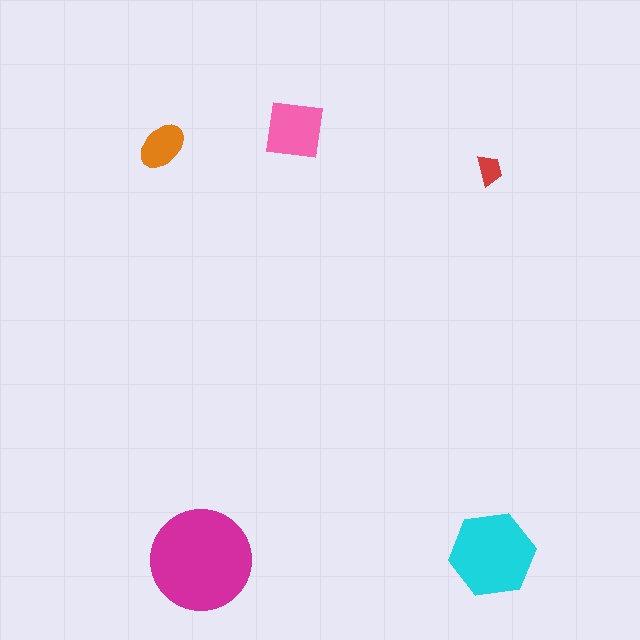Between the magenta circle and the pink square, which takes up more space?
The magenta circle.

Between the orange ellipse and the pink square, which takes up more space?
The pink square.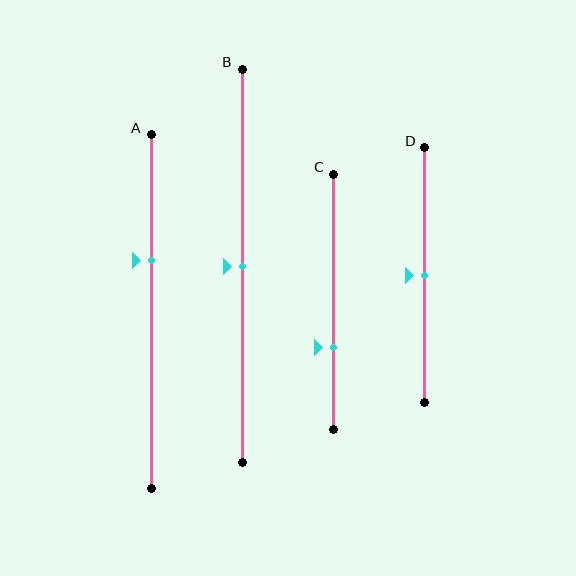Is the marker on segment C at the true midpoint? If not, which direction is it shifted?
No, the marker on segment C is shifted downward by about 18% of the segment length.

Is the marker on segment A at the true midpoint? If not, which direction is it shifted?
No, the marker on segment A is shifted upward by about 14% of the segment length.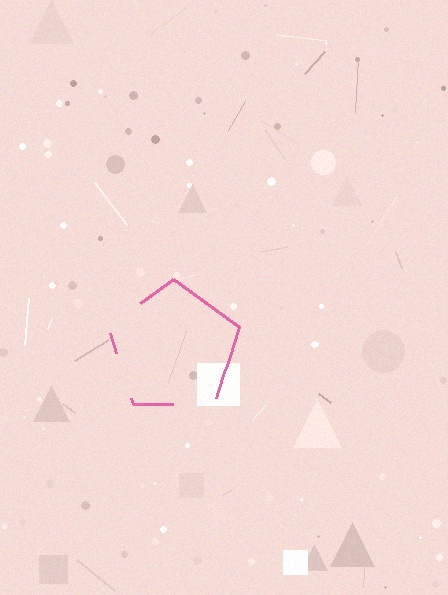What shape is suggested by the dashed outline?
The dashed outline suggests a pentagon.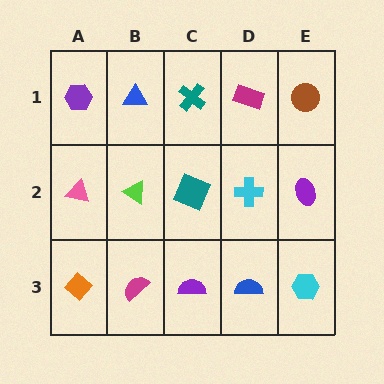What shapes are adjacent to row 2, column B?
A blue triangle (row 1, column B), a magenta semicircle (row 3, column B), a pink triangle (row 2, column A), a teal square (row 2, column C).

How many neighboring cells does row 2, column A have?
3.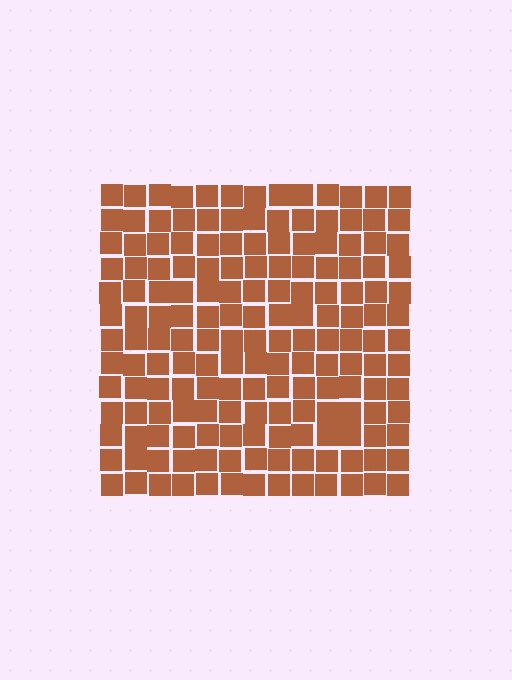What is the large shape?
The large shape is a square.